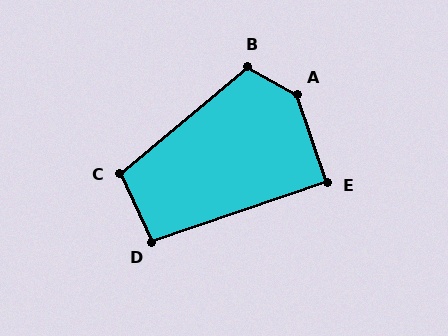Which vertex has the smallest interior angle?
E, at approximately 90 degrees.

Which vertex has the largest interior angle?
A, at approximately 137 degrees.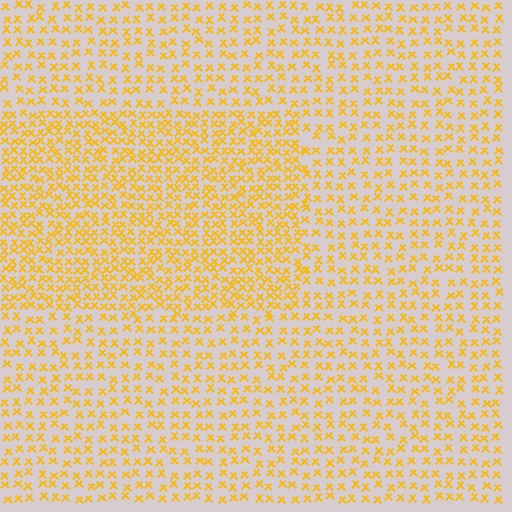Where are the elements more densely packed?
The elements are more densely packed inside the rectangle boundary.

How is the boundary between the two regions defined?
The boundary is defined by a change in element density (approximately 1.7x ratio). All elements are the same color, size, and shape.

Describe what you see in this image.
The image contains small yellow elements arranged at two different densities. A rectangle-shaped region is visible where the elements are more densely packed than the surrounding area.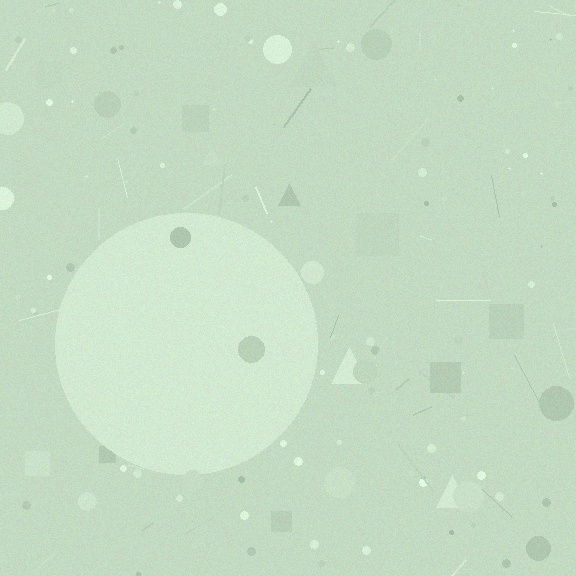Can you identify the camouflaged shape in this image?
The camouflaged shape is a circle.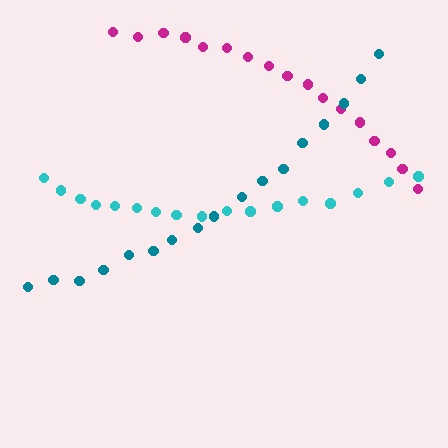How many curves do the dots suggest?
There are 3 distinct paths.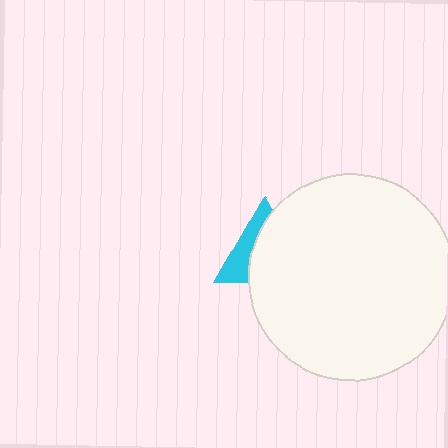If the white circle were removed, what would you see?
You would see the complete cyan triangle.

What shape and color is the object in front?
The object in front is a white circle.